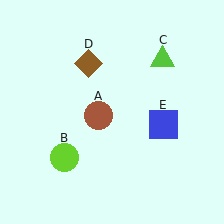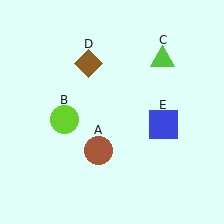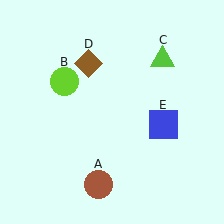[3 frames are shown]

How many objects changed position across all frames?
2 objects changed position: brown circle (object A), lime circle (object B).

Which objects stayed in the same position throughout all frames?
Lime triangle (object C) and brown diamond (object D) and blue square (object E) remained stationary.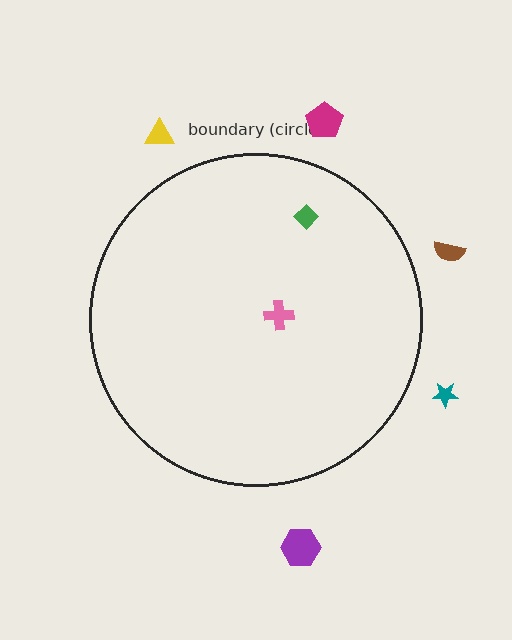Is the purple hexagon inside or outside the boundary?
Outside.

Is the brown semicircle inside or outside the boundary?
Outside.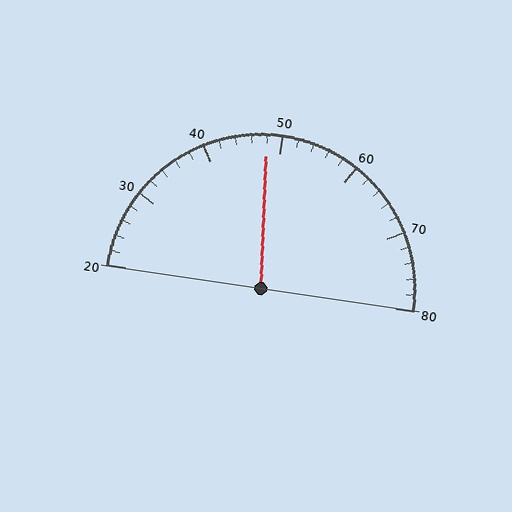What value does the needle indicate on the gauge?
The needle indicates approximately 48.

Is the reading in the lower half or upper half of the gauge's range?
The reading is in the lower half of the range (20 to 80).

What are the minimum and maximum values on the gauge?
The gauge ranges from 20 to 80.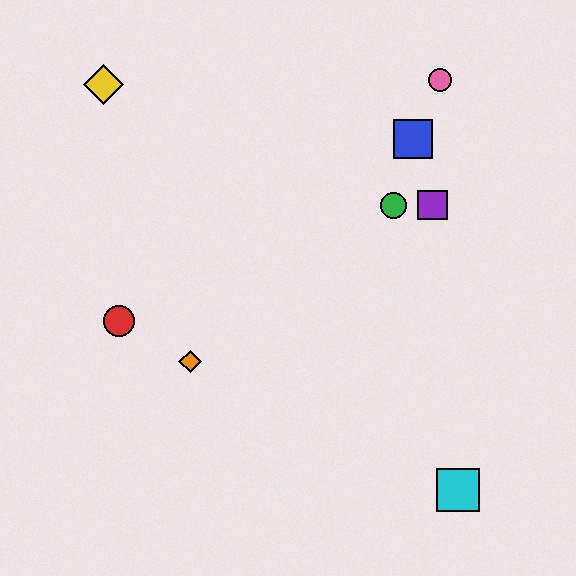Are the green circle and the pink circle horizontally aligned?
No, the green circle is at y≈205 and the pink circle is at y≈80.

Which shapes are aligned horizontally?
The green circle, the purple square are aligned horizontally.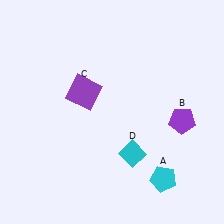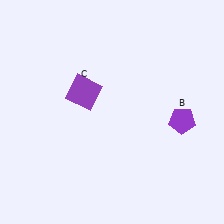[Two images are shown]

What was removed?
The cyan diamond (D), the cyan pentagon (A) were removed in Image 2.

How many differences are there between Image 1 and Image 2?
There are 2 differences between the two images.